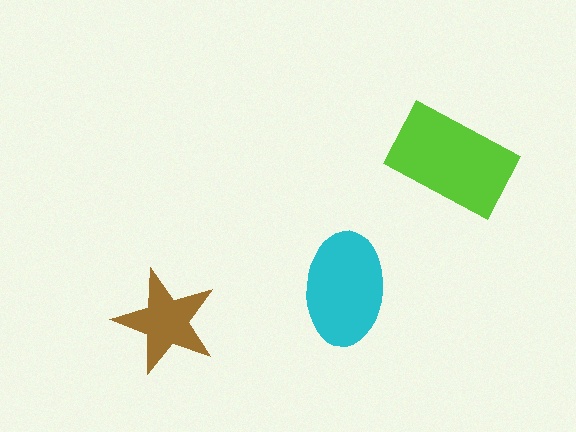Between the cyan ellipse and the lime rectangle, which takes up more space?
The lime rectangle.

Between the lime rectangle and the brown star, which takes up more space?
The lime rectangle.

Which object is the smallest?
The brown star.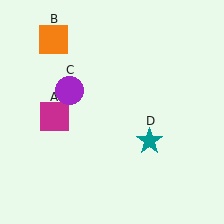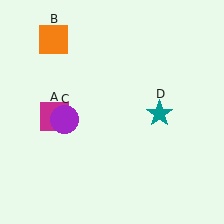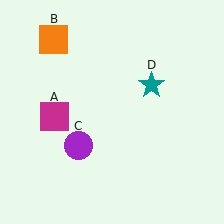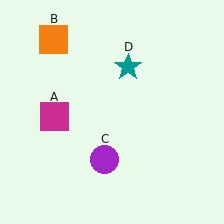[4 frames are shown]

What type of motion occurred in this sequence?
The purple circle (object C), teal star (object D) rotated counterclockwise around the center of the scene.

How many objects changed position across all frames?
2 objects changed position: purple circle (object C), teal star (object D).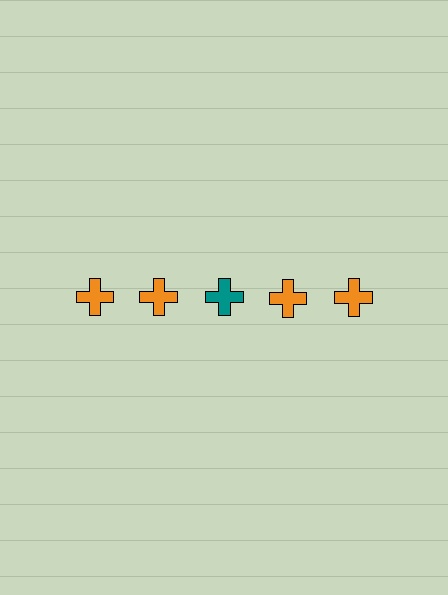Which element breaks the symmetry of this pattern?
The teal cross in the top row, center column breaks the symmetry. All other shapes are orange crosses.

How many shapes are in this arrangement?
There are 5 shapes arranged in a grid pattern.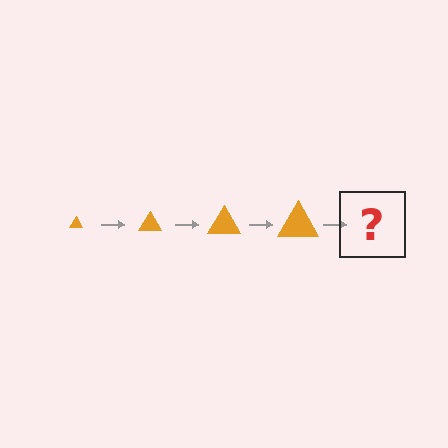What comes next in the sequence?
The next element should be an orange triangle, larger than the previous one.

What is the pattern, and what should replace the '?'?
The pattern is that the triangle gets progressively larger each step. The '?' should be an orange triangle, larger than the previous one.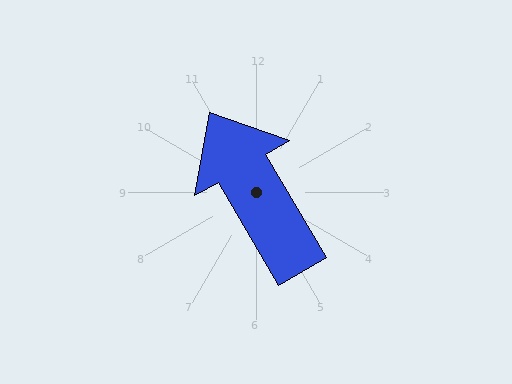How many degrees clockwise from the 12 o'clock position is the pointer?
Approximately 330 degrees.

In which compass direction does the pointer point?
Northwest.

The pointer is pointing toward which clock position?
Roughly 11 o'clock.